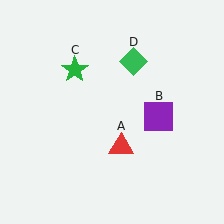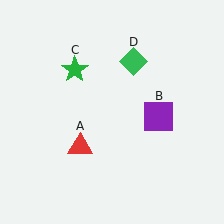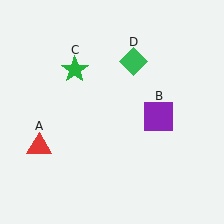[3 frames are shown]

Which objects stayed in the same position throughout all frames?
Purple square (object B) and green star (object C) and green diamond (object D) remained stationary.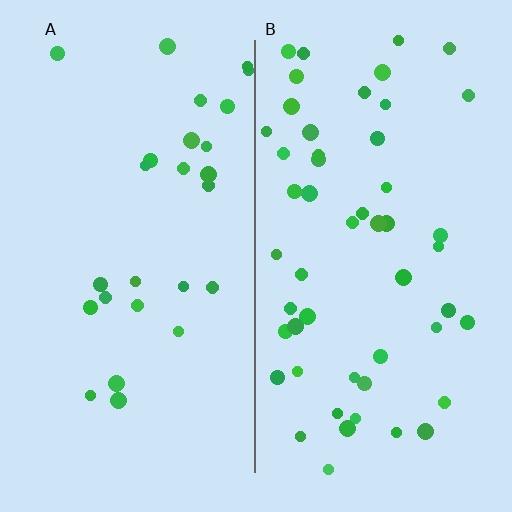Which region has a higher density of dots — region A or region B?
B (the right).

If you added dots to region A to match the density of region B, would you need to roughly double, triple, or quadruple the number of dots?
Approximately double.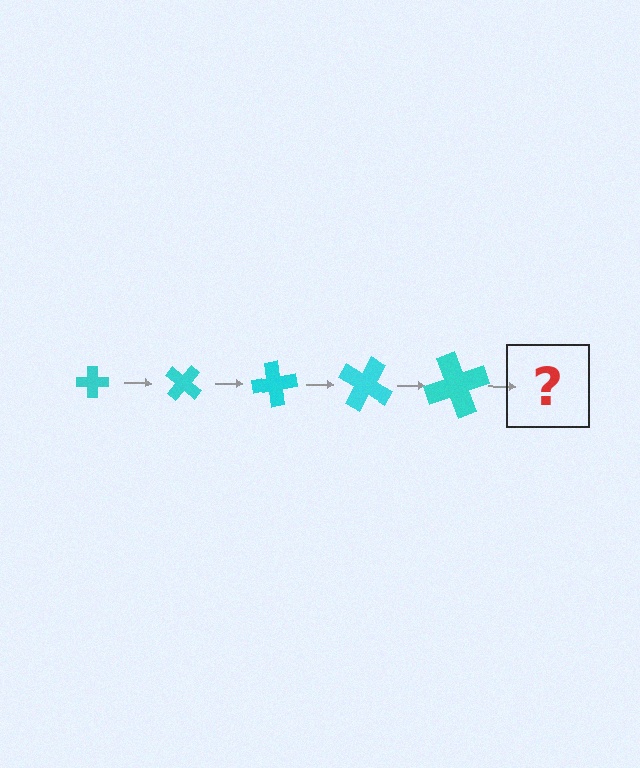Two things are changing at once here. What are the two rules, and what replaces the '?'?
The two rules are that the cross grows larger each step and it rotates 40 degrees each step. The '?' should be a cross, larger than the previous one and rotated 200 degrees from the start.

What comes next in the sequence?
The next element should be a cross, larger than the previous one and rotated 200 degrees from the start.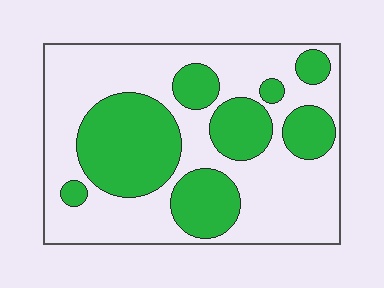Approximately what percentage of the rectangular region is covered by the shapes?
Approximately 35%.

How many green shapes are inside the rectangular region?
8.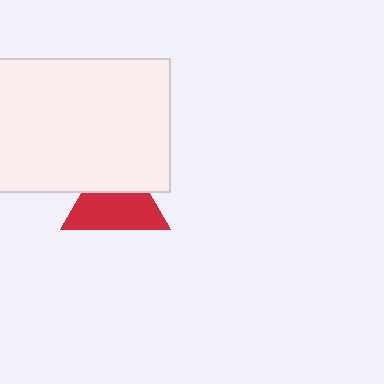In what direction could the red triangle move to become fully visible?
The red triangle could move down. That would shift it out from behind the white rectangle entirely.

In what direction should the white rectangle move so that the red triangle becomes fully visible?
The white rectangle should move up. That is the shortest direction to clear the overlap and leave the red triangle fully visible.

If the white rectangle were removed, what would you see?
You would see the complete red triangle.